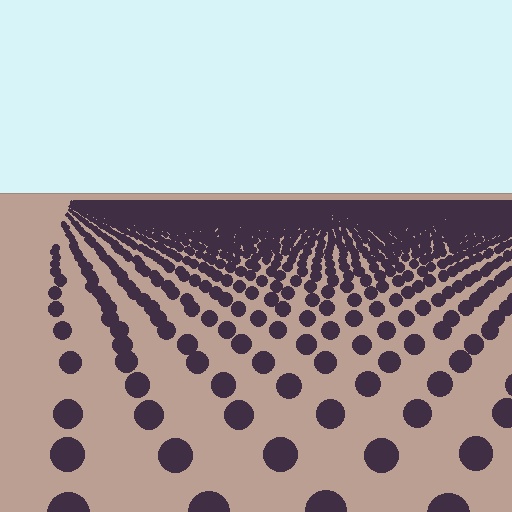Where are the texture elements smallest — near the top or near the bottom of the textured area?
Near the top.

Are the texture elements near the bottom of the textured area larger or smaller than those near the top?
Larger. Near the bottom, elements are closer to the viewer and appear at a bigger on-screen size.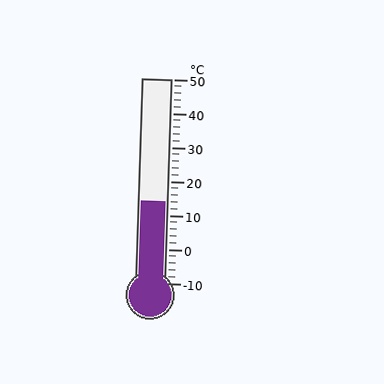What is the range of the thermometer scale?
The thermometer scale ranges from -10°C to 50°C.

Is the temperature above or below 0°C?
The temperature is above 0°C.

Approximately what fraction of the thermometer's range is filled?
The thermometer is filled to approximately 40% of its range.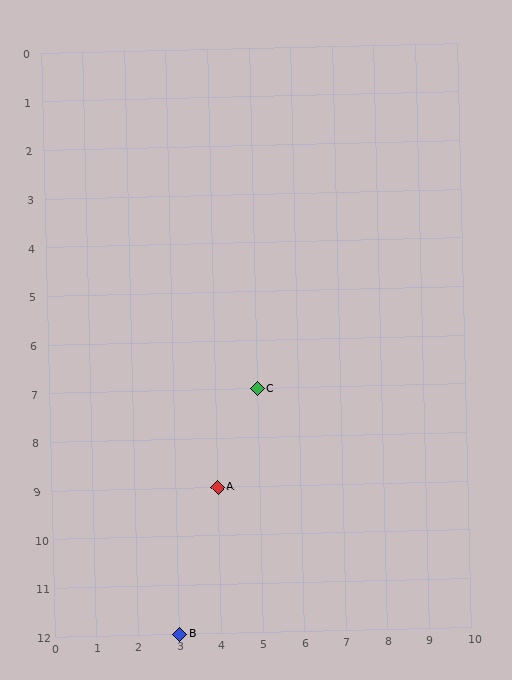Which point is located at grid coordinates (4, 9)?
Point A is at (4, 9).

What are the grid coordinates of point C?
Point C is at grid coordinates (5, 7).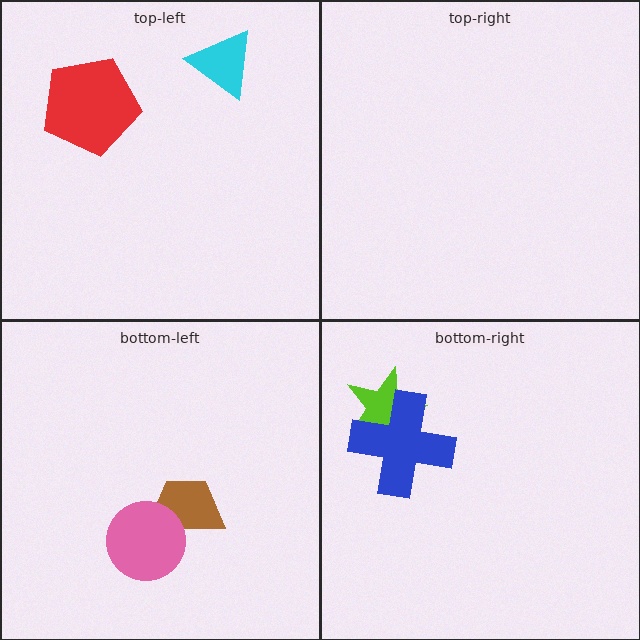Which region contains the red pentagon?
The top-left region.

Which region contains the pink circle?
The bottom-left region.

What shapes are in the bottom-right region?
The lime star, the blue cross.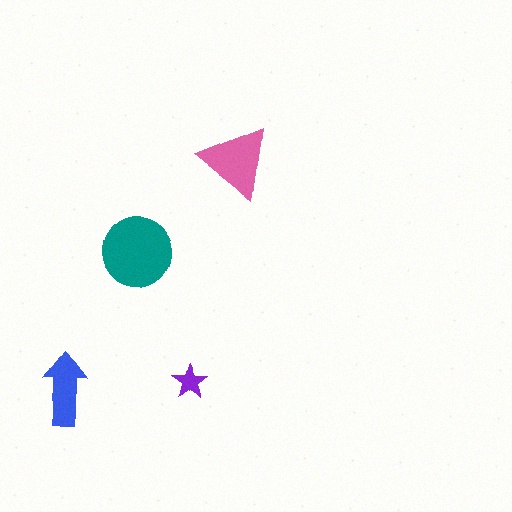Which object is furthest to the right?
The pink triangle is rightmost.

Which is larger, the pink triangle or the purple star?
The pink triangle.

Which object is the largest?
The teal circle.